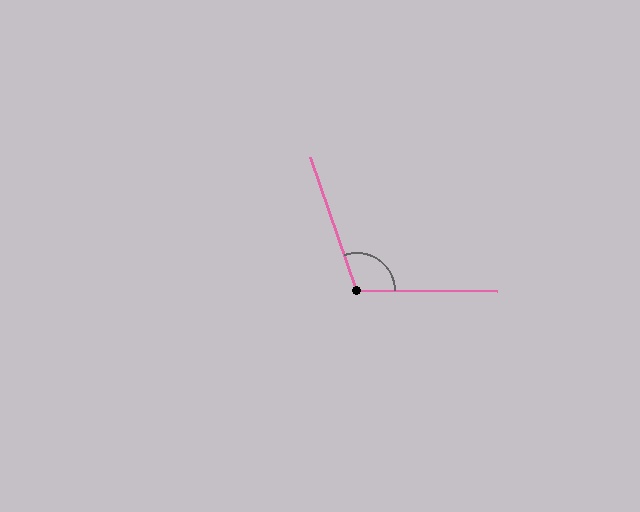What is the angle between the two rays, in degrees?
Approximately 109 degrees.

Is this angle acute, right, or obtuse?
It is obtuse.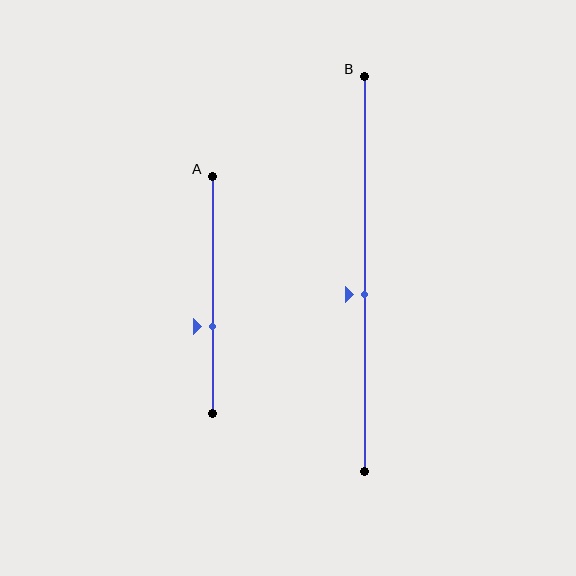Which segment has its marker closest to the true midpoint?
Segment B has its marker closest to the true midpoint.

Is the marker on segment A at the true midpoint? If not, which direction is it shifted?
No, the marker on segment A is shifted downward by about 13% of the segment length.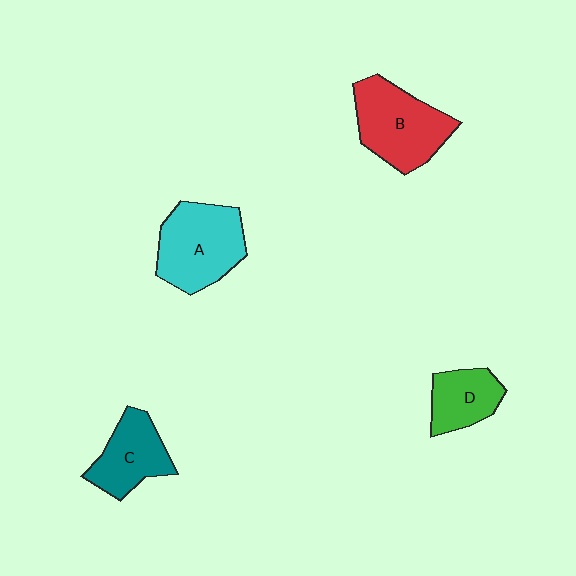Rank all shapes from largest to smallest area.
From largest to smallest: A (cyan), B (red), C (teal), D (green).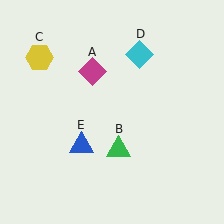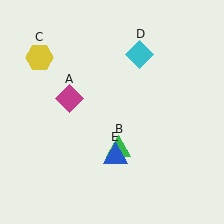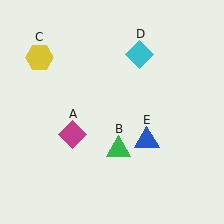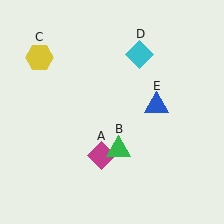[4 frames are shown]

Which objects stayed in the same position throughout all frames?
Green triangle (object B) and yellow hexagon (object C) and cyan diamond (object D) remained stationary.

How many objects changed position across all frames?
2 objects changed position: magenta diamond (object A), blue triangle (object E).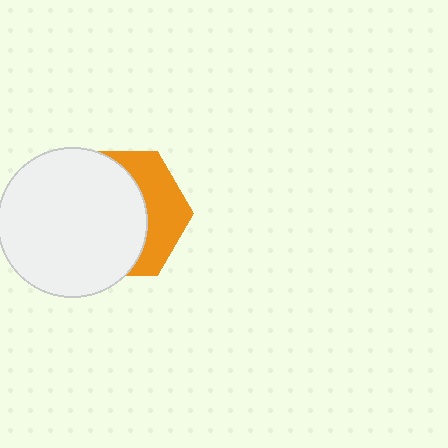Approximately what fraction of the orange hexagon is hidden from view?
Roughly 64% of the orange hexagon is hidden behind the white circle.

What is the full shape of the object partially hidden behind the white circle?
The partially hidden object is an orange hexagon.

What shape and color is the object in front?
The object in front is a white circle.